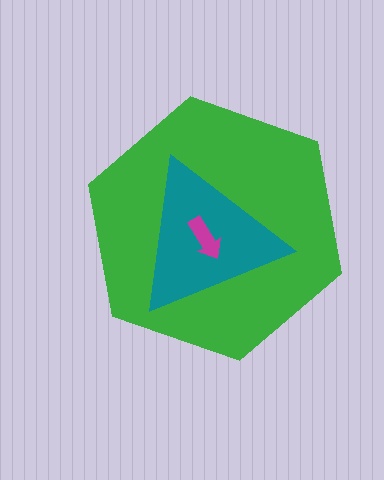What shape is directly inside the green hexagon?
The teal triangle.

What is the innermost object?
The magenta arrow.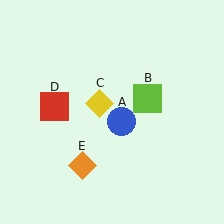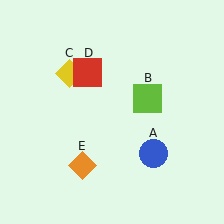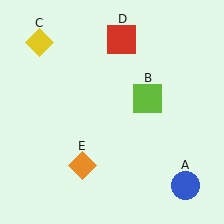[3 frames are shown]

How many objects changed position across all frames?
3 objects changed position: blue circle (object A), yellow diamond (object C), red square (object D).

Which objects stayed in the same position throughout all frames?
Lime square (object B) and orange diamond (object E) remained stationary.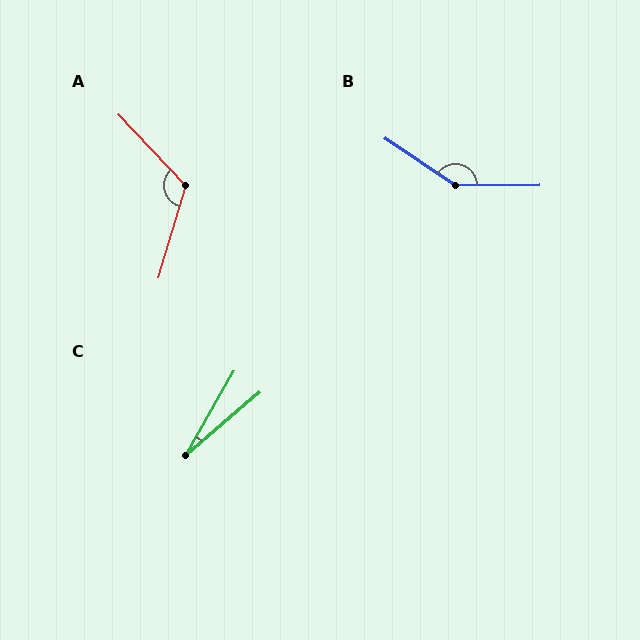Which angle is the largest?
B, at approximately 146 degrees.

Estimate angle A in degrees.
Approximately 120 degrees.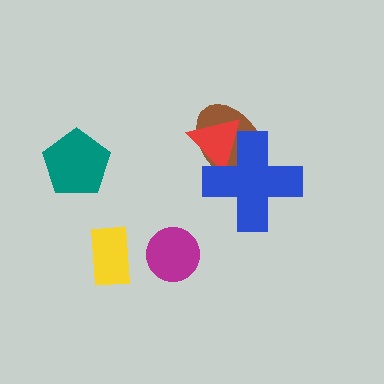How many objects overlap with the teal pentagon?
0 objects overlap with the teal pentagon.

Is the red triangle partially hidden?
Yes, it is partially covered by another shape.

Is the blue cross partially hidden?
No, no other shape covers it.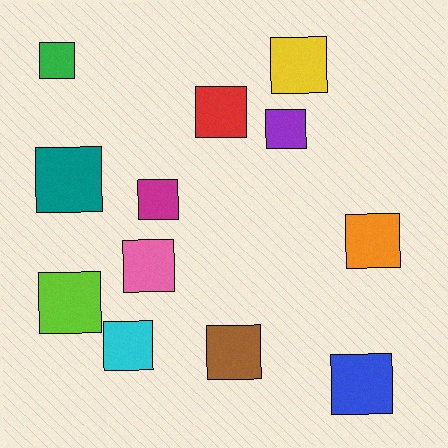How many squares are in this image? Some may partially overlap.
There are 12 squares.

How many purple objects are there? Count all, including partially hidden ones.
There is 1 purple object.